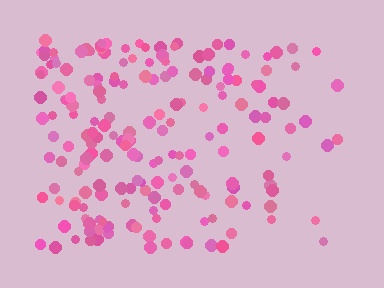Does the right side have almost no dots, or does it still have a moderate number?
Still a moderate number, just noticeably fewer than the left.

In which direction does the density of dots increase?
From right to left, with the left side densest.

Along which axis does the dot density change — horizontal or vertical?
Horizontal.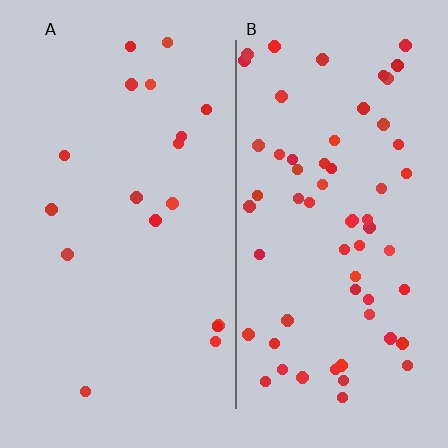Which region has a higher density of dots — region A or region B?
B (the right).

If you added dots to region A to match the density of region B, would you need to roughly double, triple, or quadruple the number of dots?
Approximately triple.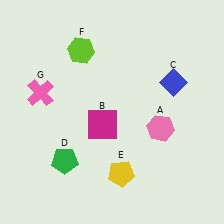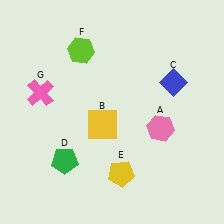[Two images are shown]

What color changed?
The square (B) changed from magenta in Image 1 to yellow in Image 2.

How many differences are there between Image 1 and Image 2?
There is 1 difference between the two images.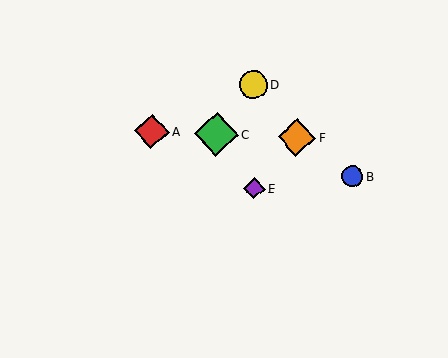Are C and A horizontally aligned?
Yes, both are at y≈134.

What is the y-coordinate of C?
Object C is at y≈134.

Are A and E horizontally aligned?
No, A is at y≈131 and E is at y≈188.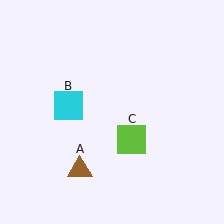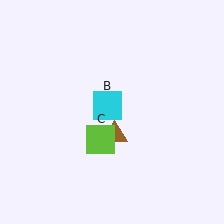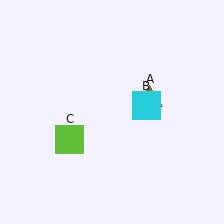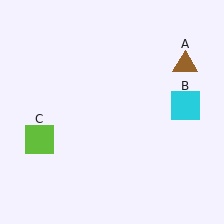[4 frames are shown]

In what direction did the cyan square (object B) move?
The cyan square (object B) moved right.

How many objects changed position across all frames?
3 objects changed position: brown triangle (object A), cyan square (object B), lime square (object C).